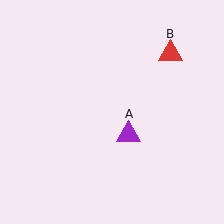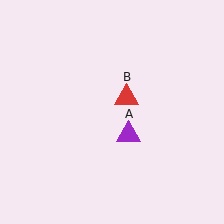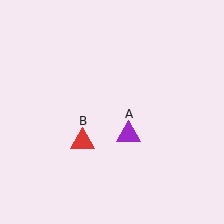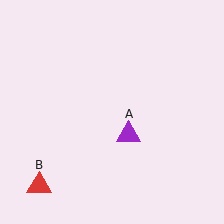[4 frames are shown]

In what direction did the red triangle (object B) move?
The red triangle (object B) moved down and to the left.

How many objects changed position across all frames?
1 object changed position: red triangle (object B).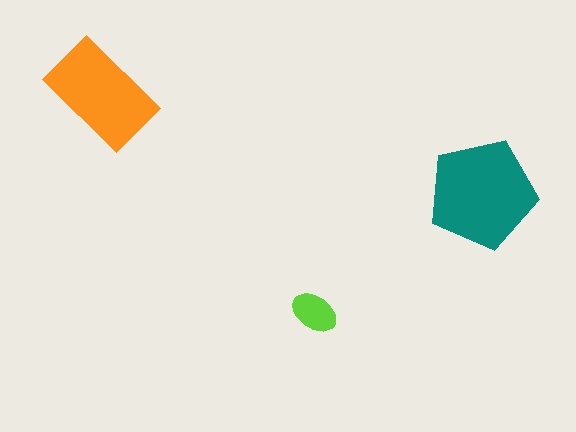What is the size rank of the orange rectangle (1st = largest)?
2nd.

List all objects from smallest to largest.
The lime ellipse, the orange rectangle, the teal pentagon.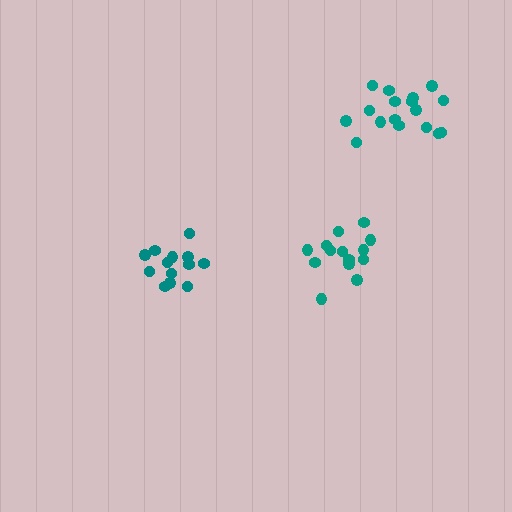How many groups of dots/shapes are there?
There are 3 groups.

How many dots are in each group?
Group 1: 13 dots, Group 2: 14 dots, Group 3: 17 dots (44 total).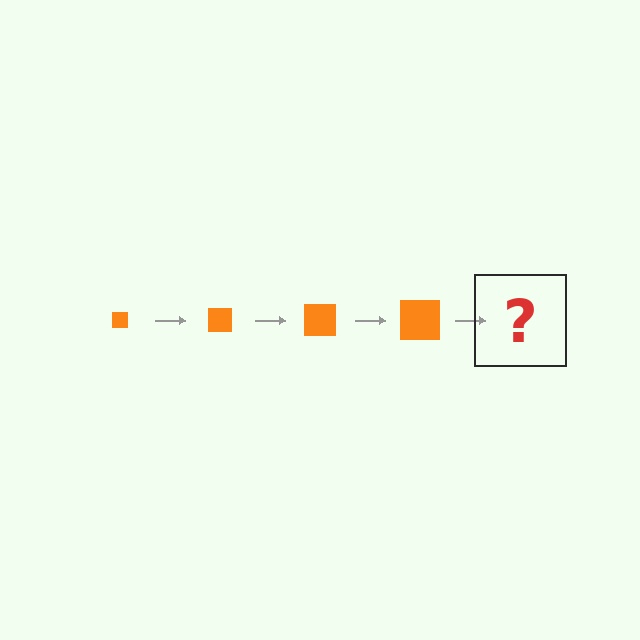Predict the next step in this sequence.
The next step is an orange square, larger than the previous one.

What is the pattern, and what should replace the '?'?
The pattern is that the square gets progressively larger each step. The '?' should be an orange square, larger than the previous one.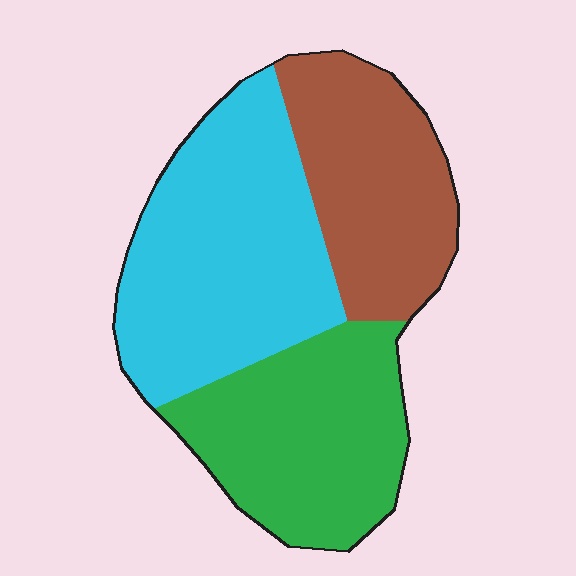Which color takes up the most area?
Cyan, at roughly 40%.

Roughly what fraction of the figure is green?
Green covers about 30% of the figure.